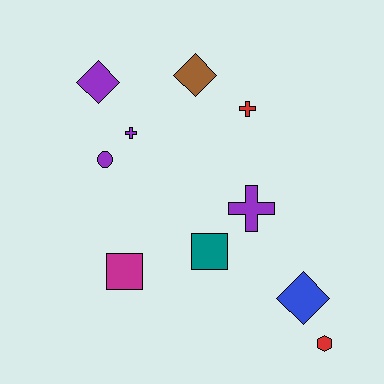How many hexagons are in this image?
There is 1 hexagon.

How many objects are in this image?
There are 10 objects.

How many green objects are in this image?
There are no green objects.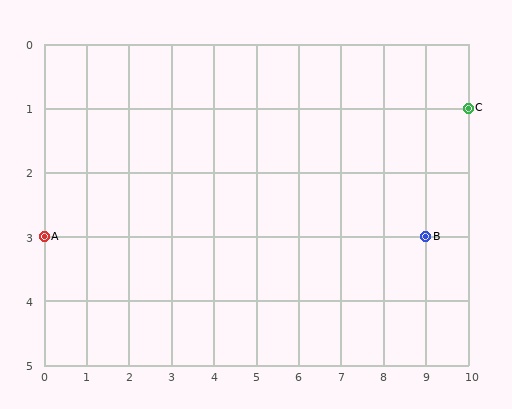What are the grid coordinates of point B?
Point B is at grid coordinates (9, 3).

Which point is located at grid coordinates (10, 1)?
Point C is at (10, 1).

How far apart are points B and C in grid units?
Points B and C are 1 column and 2 rows apart (about 2.2 grid units diagonally).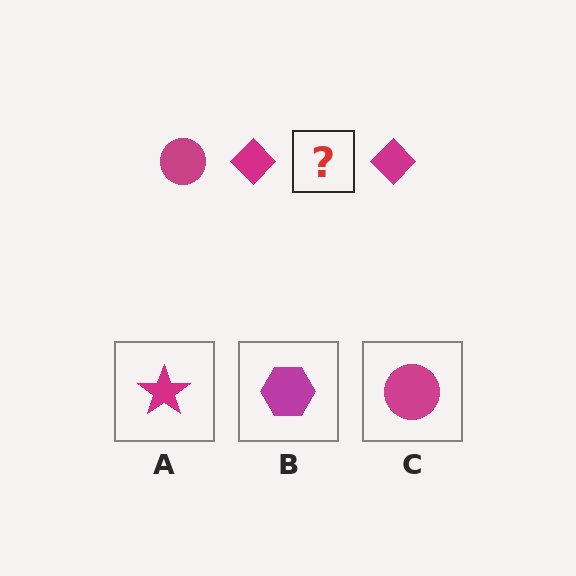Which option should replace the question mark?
Option C.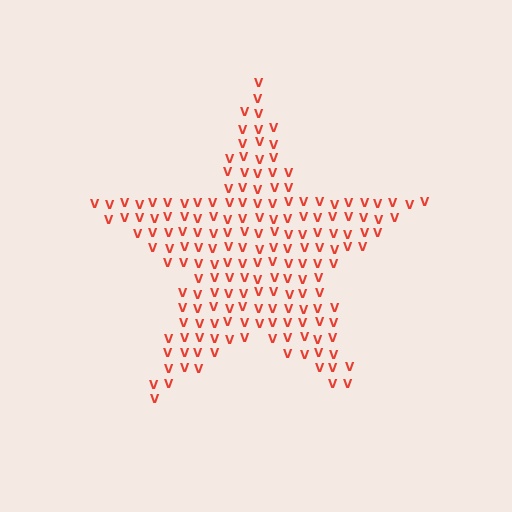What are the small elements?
The small elements are letter V's.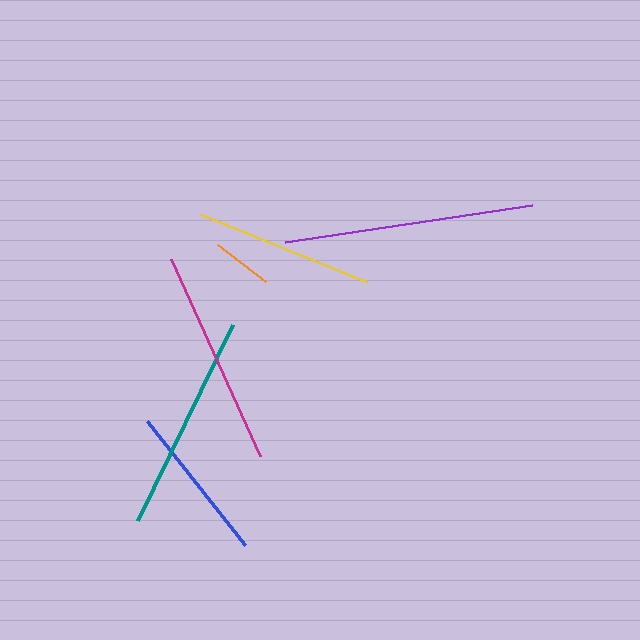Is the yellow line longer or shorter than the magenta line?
The magenta line is longer than the yellow line.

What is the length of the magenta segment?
The magenta segment is approximately 216 pixels long.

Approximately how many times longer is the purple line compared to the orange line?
The purple line is approximately 4.1 times the length of the orange line.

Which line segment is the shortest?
The orange line is the shortest at approximately 60 pixels.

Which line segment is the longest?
The purple line is the longest at approximately 250 pixels.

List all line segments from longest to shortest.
From longest to shortest: purple, teal, magenta, yellow, blue, orange.